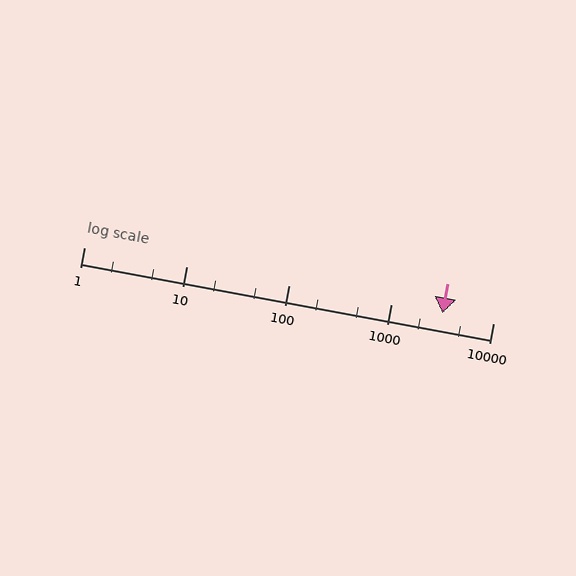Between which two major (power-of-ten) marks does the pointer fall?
The pointer is between 1000 and 10000.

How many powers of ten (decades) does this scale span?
The scale spans 4 decades, from 1 to 10000.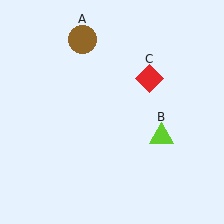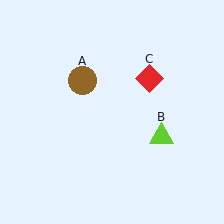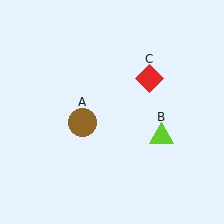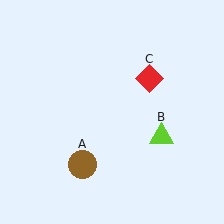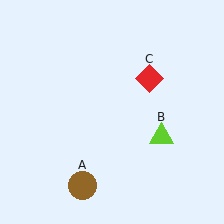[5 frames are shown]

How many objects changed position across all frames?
1 object changed position: brown circle (object A).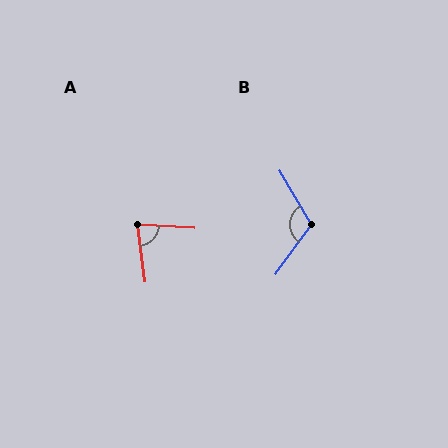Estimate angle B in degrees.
Approximately 114 degrees.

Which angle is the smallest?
A, at approximately 79 degrees.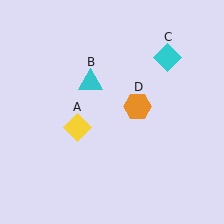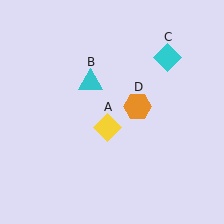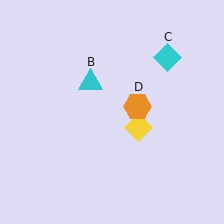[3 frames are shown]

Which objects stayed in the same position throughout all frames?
Cyan triangle (object B) and cyan diamond (object C) and orange hexagon (object D) remained stationary.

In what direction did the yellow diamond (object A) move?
The yellow diamond (object A) moved right.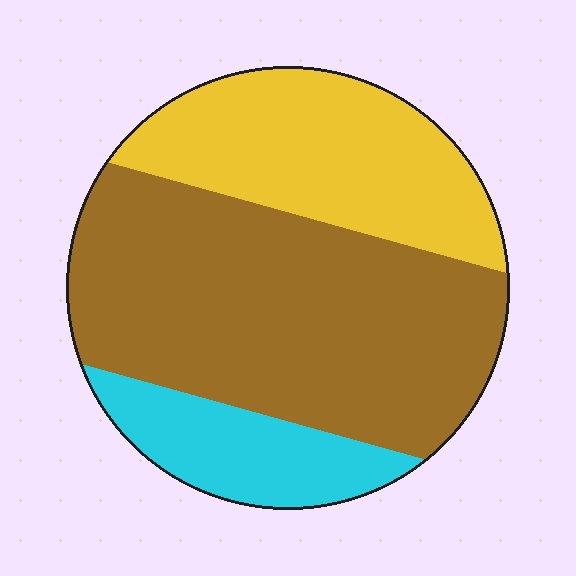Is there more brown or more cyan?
Brown.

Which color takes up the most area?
Brown, at roughly 55%.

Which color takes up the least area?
Cyan, at roughly 15%.